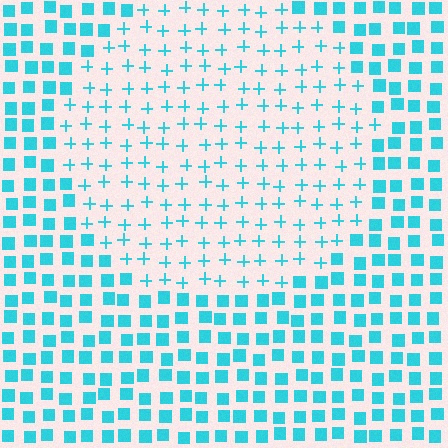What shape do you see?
I see a circle.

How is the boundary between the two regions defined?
The boundary is defined by a change in element shape: plus signs inside vs. squares outside. All elements share the same color and spacing.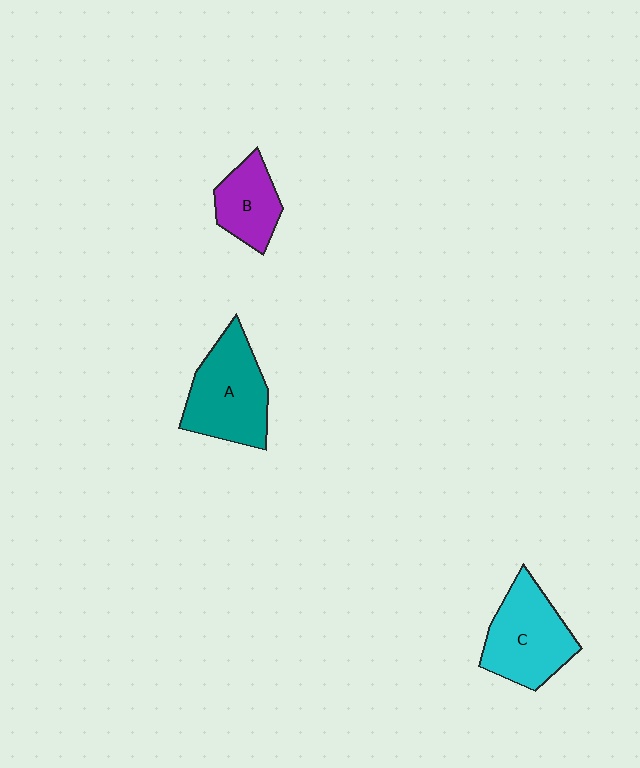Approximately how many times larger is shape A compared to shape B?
Approximately 1.7 times.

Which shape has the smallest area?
Shape B (purple).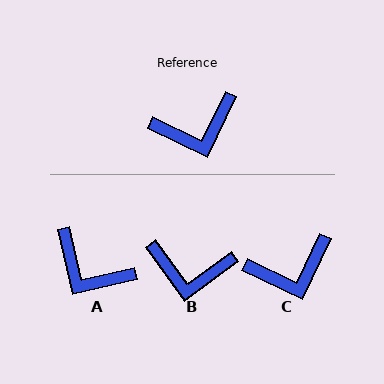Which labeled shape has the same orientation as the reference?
C.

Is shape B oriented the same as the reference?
No, it is off by about 28 degrees.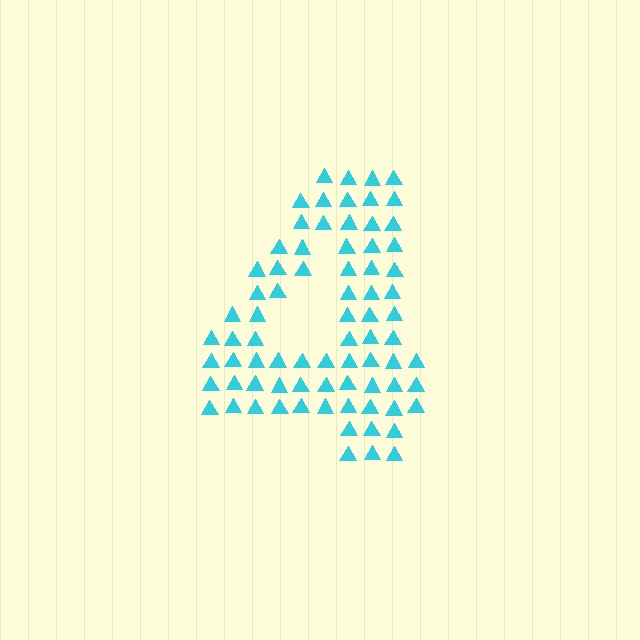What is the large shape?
The large shape is the digit 4.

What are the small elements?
The small elements are triangles.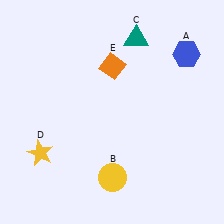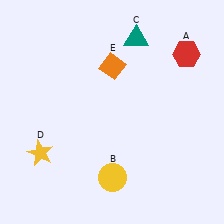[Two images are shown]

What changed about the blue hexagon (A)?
In Image 1, A is blue. In Image 2, it changed to red.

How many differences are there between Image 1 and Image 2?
There is 1 difference between the two images.